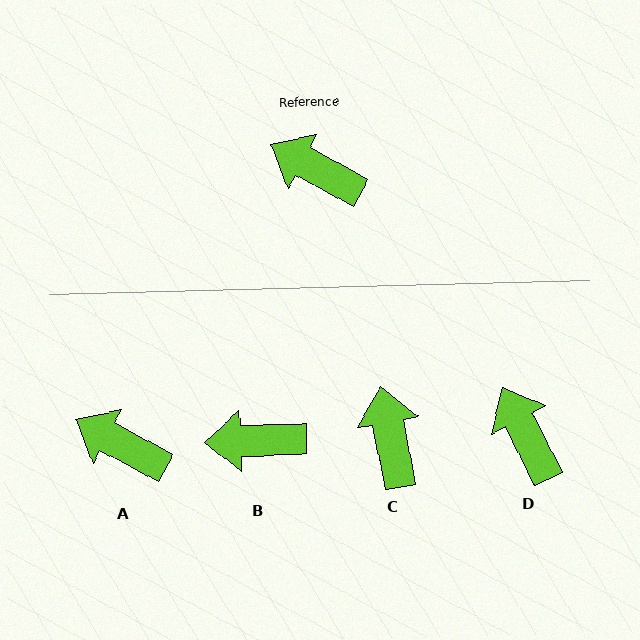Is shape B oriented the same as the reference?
No, it is off by about 30 degrees.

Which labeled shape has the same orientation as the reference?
A.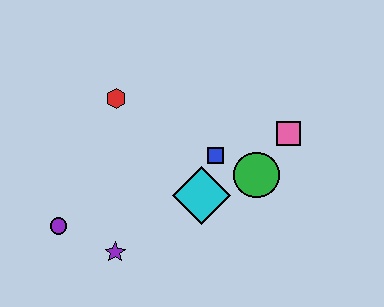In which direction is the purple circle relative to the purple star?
The purple circle is to the left of the purple star.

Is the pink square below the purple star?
No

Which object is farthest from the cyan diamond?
The purple circle is farthest from the cyan diamond.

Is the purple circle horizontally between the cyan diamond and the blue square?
No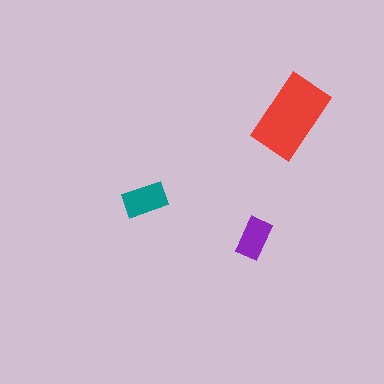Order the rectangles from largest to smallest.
the red one, the teal one, the purple one.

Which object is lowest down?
The purple rectangle is bottommost.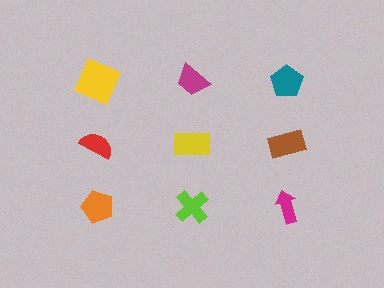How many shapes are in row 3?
3 shapes.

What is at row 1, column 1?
A yellow square.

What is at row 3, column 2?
A lime cross.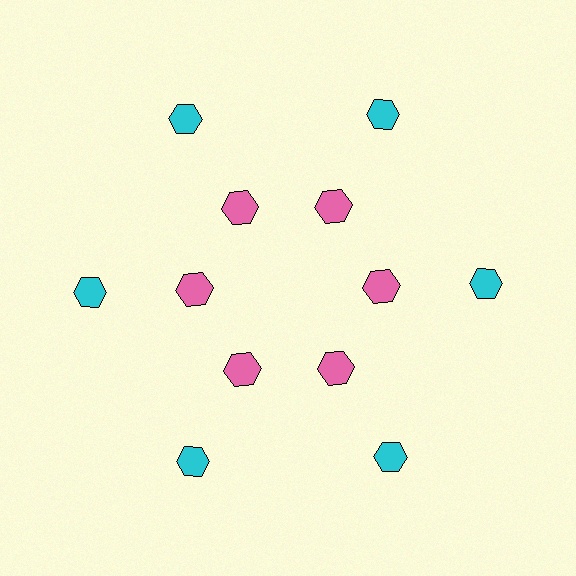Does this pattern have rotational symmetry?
Yes, this pattern has 6-fold rotational symmetry. It looks the same after rotating 60 degrees around the center.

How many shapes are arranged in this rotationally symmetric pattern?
There are 12 shapes, arranged in 6 groups of 2.